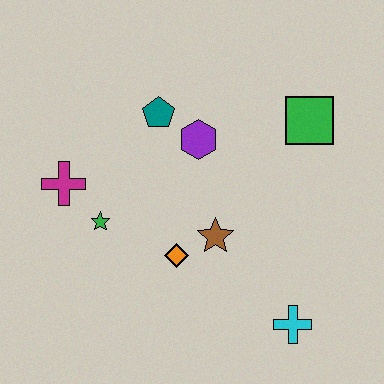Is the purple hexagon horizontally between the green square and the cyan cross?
No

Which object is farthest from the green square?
The magenta cross is farthest from the green square.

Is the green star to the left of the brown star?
Yes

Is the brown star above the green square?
No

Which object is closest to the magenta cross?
The green star is closest to the magenta cross.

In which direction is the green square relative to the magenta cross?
The green square is to the right of the magenta cross.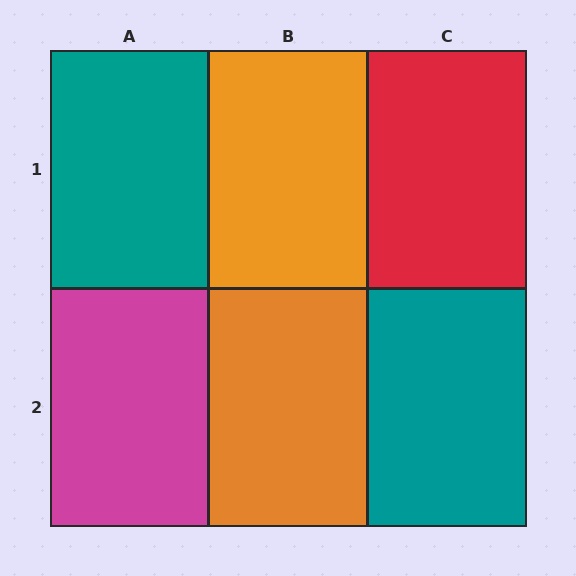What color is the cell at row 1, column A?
Teal.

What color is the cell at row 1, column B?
Orange.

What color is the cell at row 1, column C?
Red.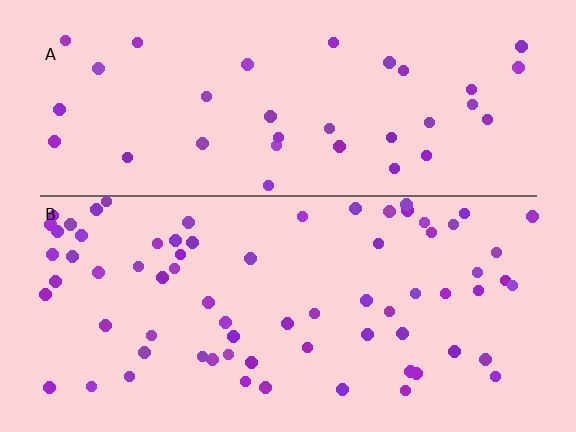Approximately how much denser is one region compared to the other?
Approximately 2.0× — region B over region A.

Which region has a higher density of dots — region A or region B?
B (the bottom).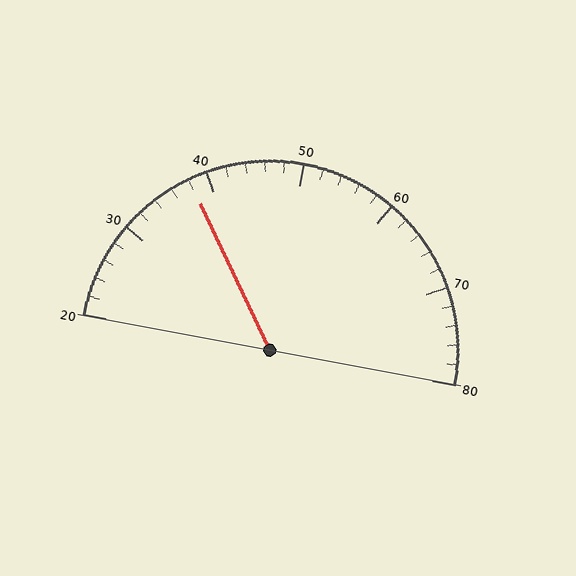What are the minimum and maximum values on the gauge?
The gauge ranges from 20 to 80.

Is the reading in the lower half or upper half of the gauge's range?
The reading is in the lower half of the range (20 to 80).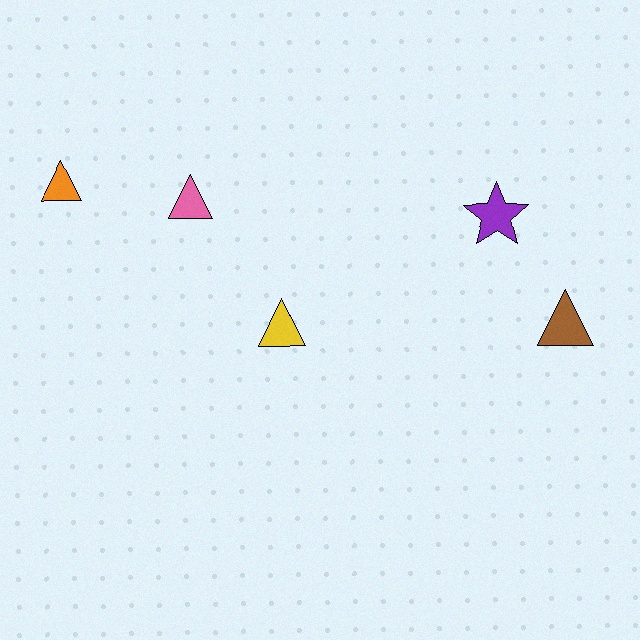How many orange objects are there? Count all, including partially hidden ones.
There is 1 orange object.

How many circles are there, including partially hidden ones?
There are no circles.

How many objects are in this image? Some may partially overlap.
There are 5 objects.